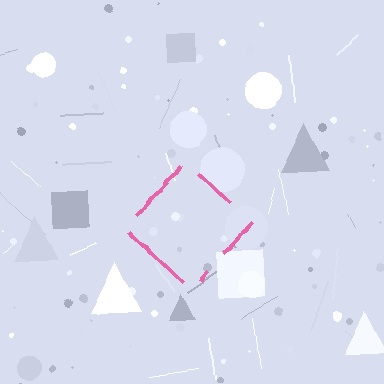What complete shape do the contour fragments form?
The contour fragments form a diamond.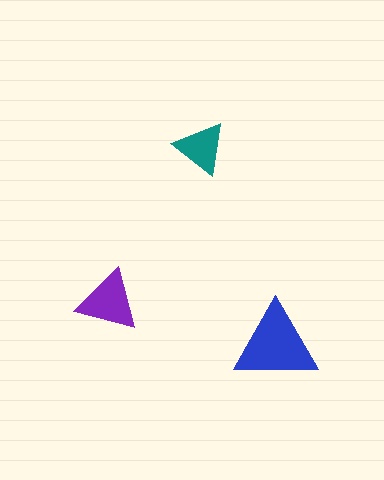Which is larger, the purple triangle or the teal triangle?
The purple one.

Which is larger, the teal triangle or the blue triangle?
The blue one.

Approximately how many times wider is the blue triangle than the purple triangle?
About 1.5 times wider.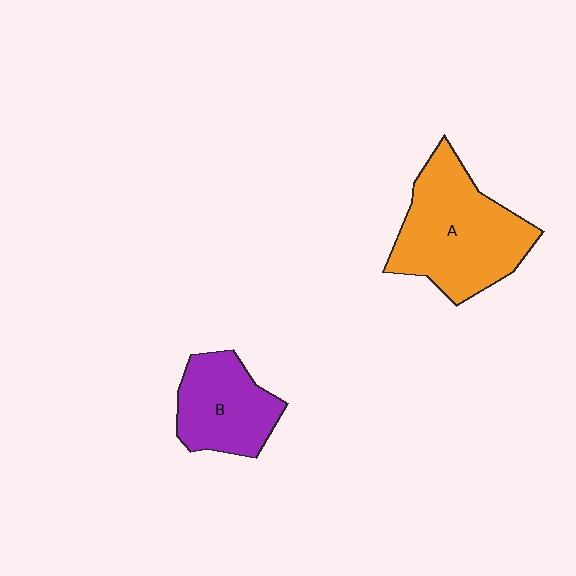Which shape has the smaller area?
Shape B (purple).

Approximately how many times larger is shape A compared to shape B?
Approximately 1.6 times.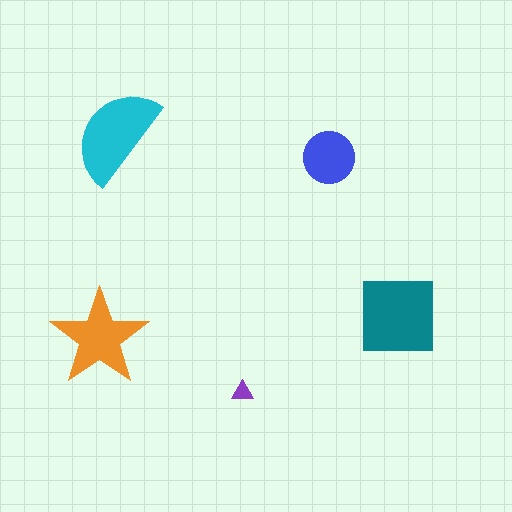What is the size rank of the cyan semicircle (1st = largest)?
2nd.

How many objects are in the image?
There are 5 objects in the image.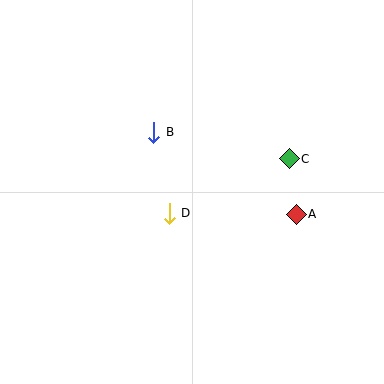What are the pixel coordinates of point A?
Point A is at (296, 214).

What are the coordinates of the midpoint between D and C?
The midpoint between D and C is at (229, 186).